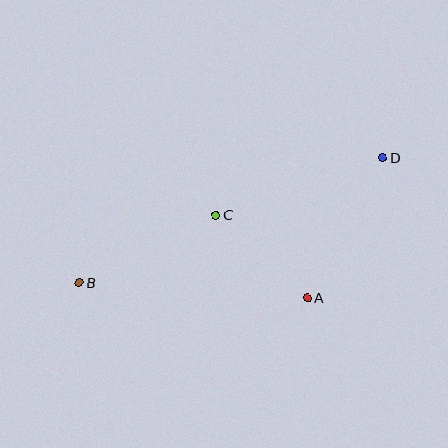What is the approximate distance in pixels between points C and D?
The distance between C and D is approximately 176 pixels.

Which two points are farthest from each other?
Points B and D are farthest from each other.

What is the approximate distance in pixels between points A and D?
The distance between A and D is approximately 159 pixels.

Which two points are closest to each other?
Points A and C are closest to each other.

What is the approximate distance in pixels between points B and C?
The distance between B and C is approximately 153 pixels.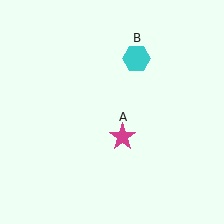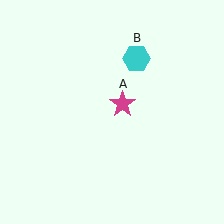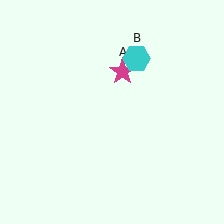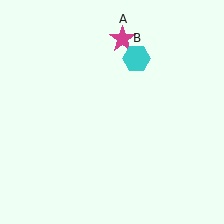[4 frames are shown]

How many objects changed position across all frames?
1 object changed position: magenta star (object A).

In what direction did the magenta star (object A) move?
The magenta star (object A) moved up.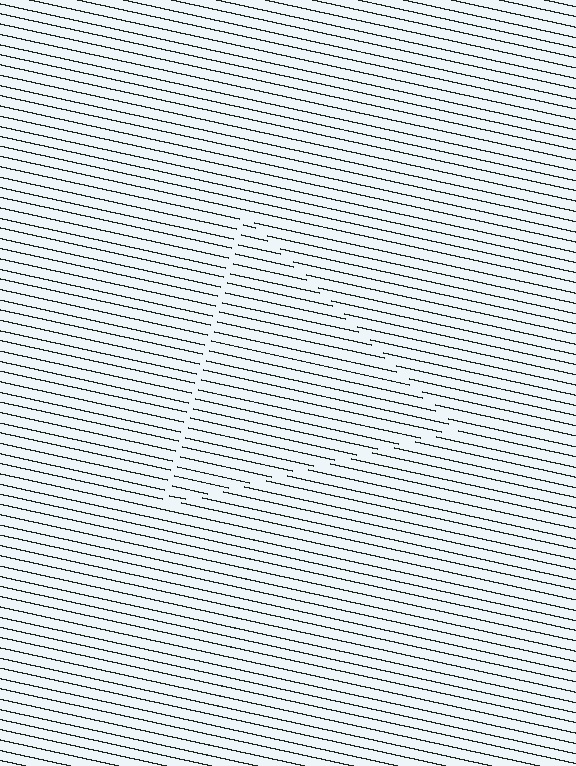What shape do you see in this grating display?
An illusory triangle. The interior of the shape contains the same grating, shifted by half a period — the contour is defined by the phase discontinuity where line-ends from the inner and outer gratings abut.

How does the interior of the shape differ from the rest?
The interior of the shape contains the same grating, shifted by half a period — the contour is defined by the phase discontinuity where line-ends from the inner and outer gratings abut.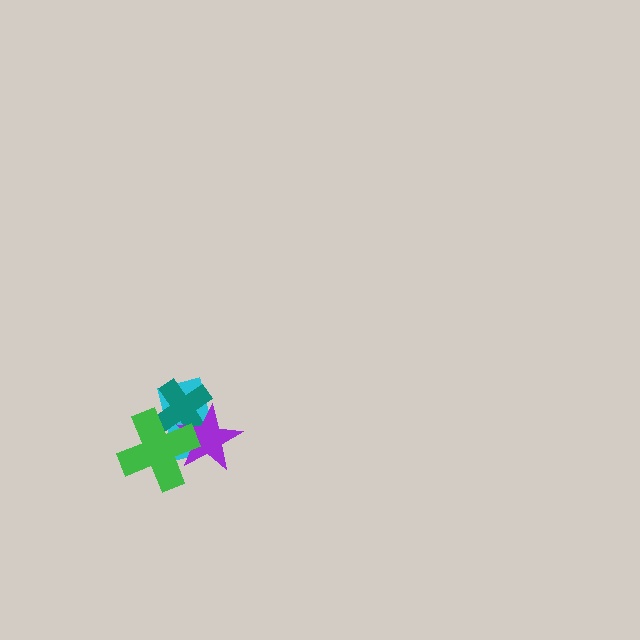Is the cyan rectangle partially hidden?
Yes, it is partially covered by another shape.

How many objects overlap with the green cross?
3 objects overlap with the green cross.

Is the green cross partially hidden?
No, no other shape covers it.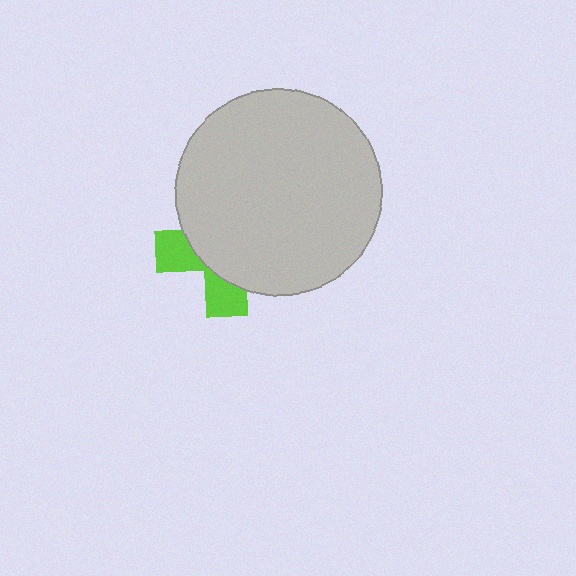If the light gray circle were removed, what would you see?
You would see the complete lime cross.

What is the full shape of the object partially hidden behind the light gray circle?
The partially hidden object is a lime cross.